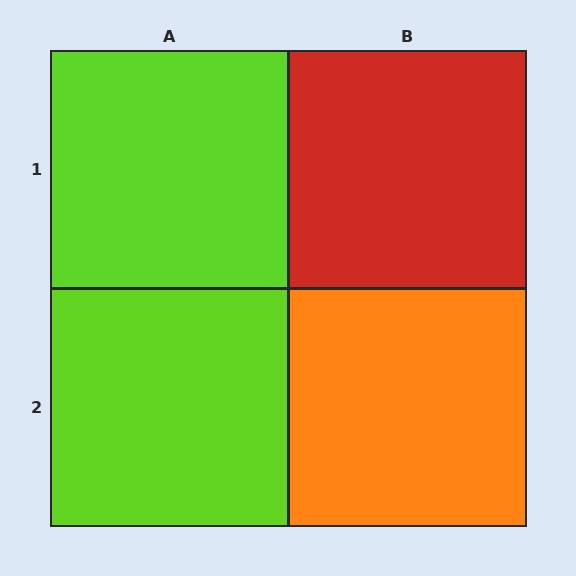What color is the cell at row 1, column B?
Red.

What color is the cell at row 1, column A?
Lime.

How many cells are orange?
1 cell is orange.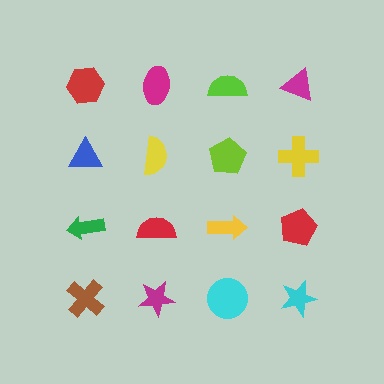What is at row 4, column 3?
A cyan circle.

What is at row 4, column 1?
A brown cross.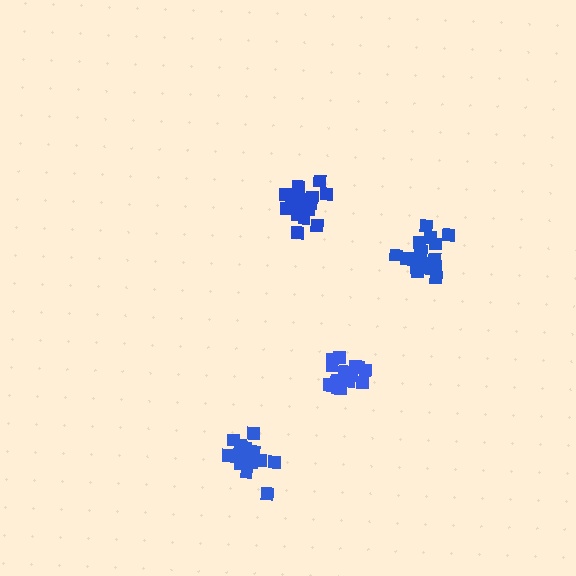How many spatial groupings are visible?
There are 4 spatial groupings.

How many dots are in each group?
Group 1: 19 dots, Group 2: 17 dots, Group 3: 17 dots, Group 4: 16 dots (69 total).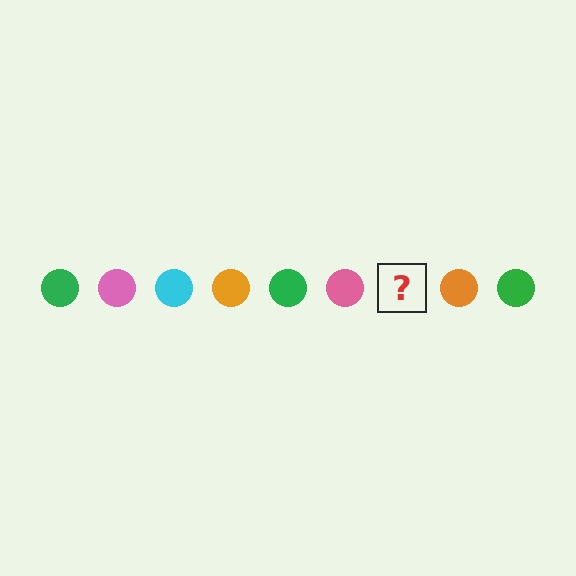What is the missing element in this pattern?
The missing element is a cyan circle.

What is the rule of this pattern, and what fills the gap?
The rule is that the pattern cycles through green, pink, cyan, orange circles. The gap should be filled with a cyan circle.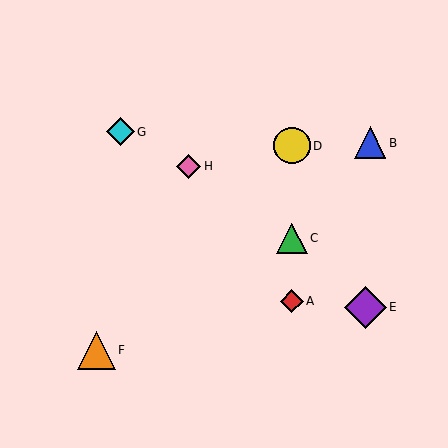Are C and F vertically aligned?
No, C is at x≈292 and F is at x≈96.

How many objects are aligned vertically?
3 objects (A, C, D) are aligned vertically.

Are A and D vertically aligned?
Yes, both are at x≈292.